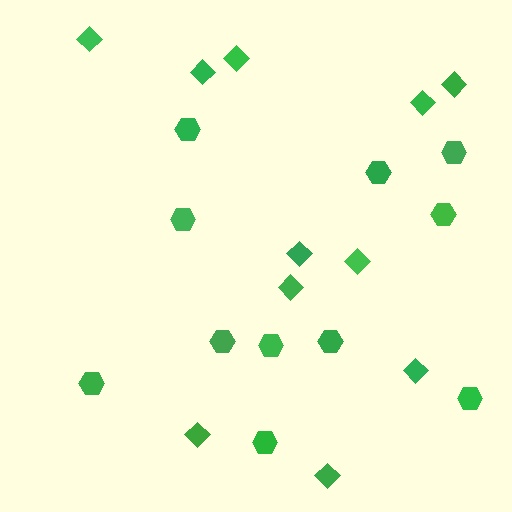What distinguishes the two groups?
There are 2 groups: one group of diamonds (11) and one group of hexagons (11).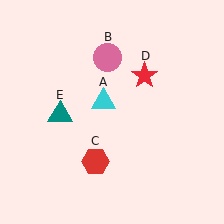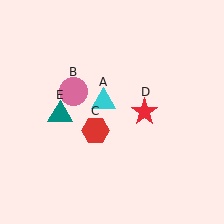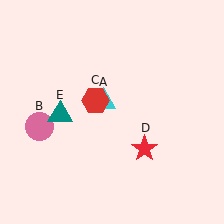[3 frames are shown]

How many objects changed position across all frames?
3 objects changed position: pink circle (object B), red hexagon (object C), red star (object D).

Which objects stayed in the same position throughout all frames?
Cyan triangle (object A) and teal triangle (object E) remained stationary.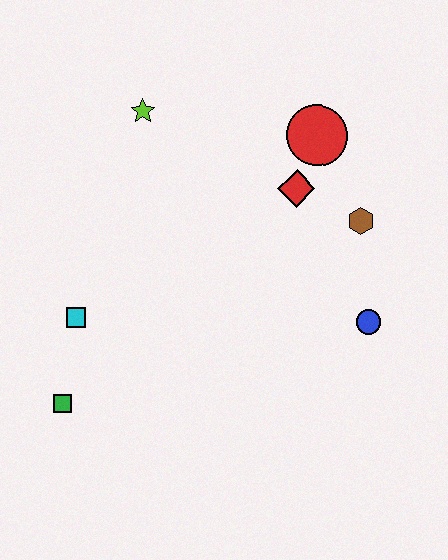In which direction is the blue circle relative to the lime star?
The blue circle is to the right of the lime star.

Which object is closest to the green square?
The cyan square is closest to the green square.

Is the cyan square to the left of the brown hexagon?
Yes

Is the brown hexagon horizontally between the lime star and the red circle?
No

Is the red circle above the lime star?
No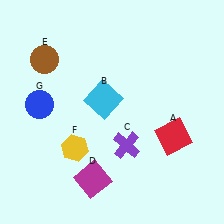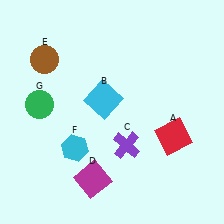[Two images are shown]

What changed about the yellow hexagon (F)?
In Image 1, F is yellow. In Image 2, it changed to cyan.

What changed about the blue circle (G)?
In Image 1, G is blue. In Image 2, it changed to green.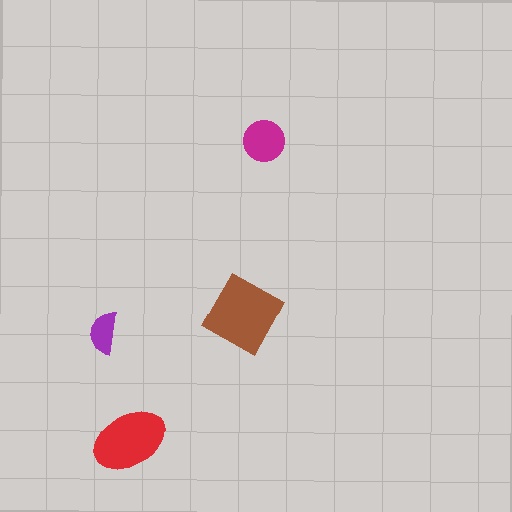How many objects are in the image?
There are 4 objects in the image.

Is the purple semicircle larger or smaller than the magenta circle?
Smaller.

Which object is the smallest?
The purple semicircle.